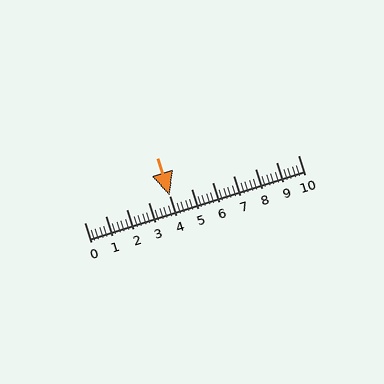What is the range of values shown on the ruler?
The ruler shows values from 0 to 10.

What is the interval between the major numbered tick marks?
The major tick marks are spaced 1 units apart.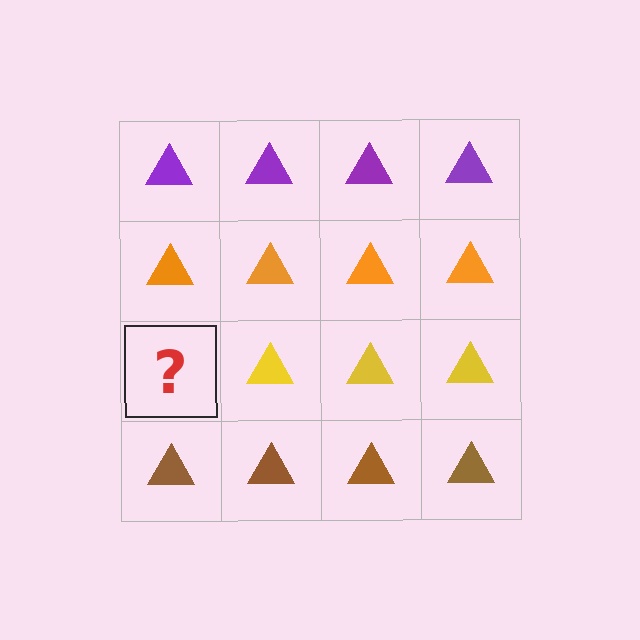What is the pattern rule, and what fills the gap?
The rule is that each row has a consistent color. The gap should be filled with a yellow triangle.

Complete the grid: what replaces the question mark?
The question mark should be replaced with a yellow triangle.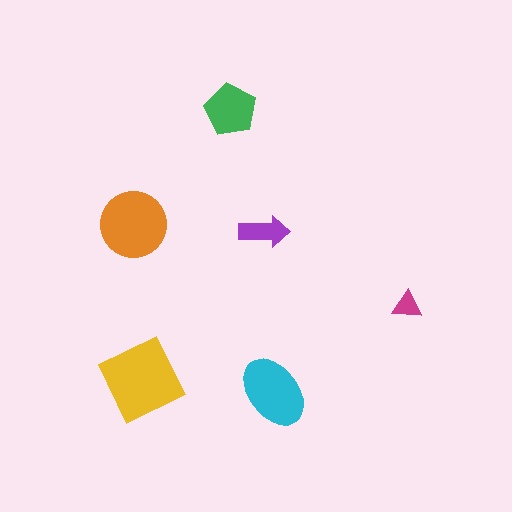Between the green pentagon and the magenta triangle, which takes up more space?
The green pentagon.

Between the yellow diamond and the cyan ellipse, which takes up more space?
The yellow diamond.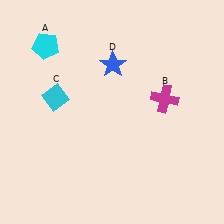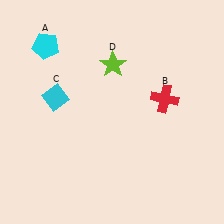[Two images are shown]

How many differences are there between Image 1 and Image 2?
There are 2 differences between the two images.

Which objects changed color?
B changed from magenta to red. D changed from blue to lime.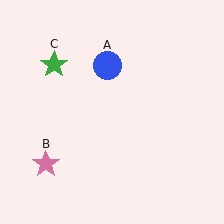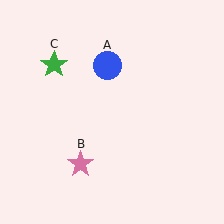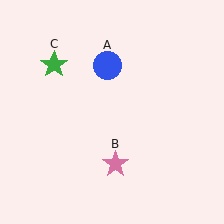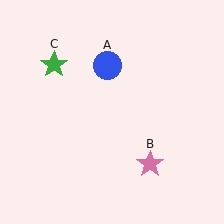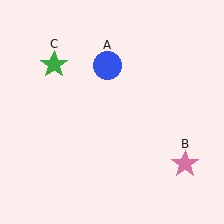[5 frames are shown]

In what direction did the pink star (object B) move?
The pink star (object B) moved right.